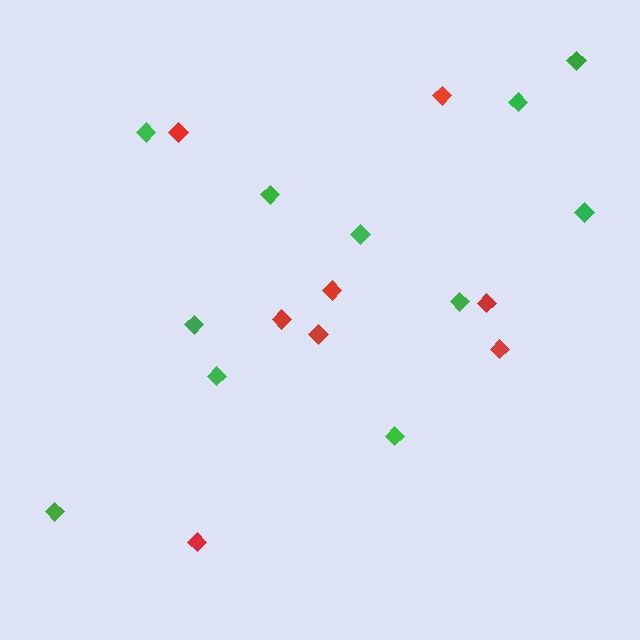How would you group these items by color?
There are 2 groups: one group of green diamonds (11) and one group of red diamonds (8).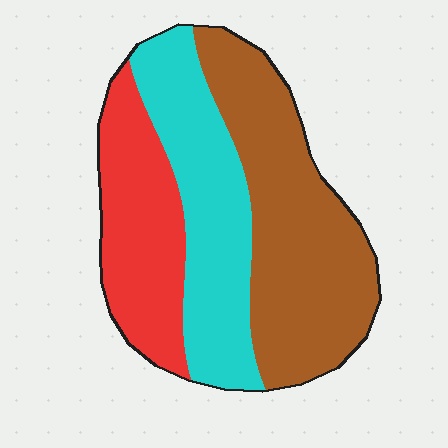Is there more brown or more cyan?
Brown.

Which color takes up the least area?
Red, at roughly 25%.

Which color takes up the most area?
Brown, at roughly 45%.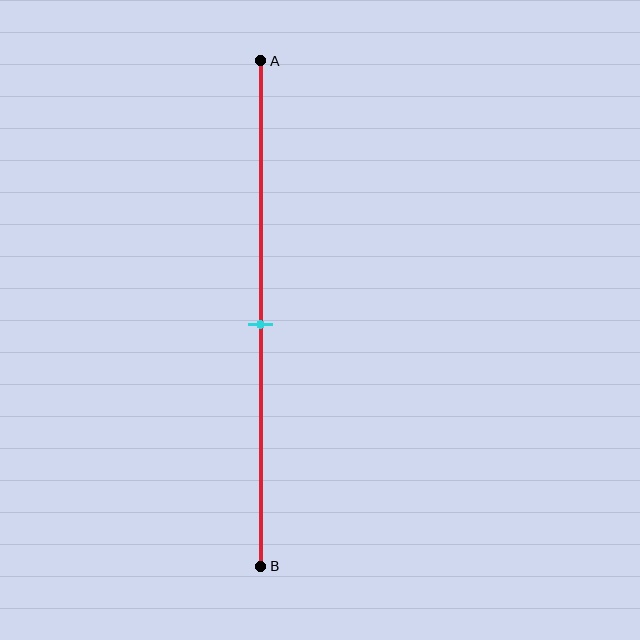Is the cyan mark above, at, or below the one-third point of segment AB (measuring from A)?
The cyan mark is below the one-third point of segment AB.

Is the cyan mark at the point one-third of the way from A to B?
No, the mark is at about 50% from A, not at the 33% one-third point.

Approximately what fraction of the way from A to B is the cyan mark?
The cyan mark is approximately 50% of the way from A to B.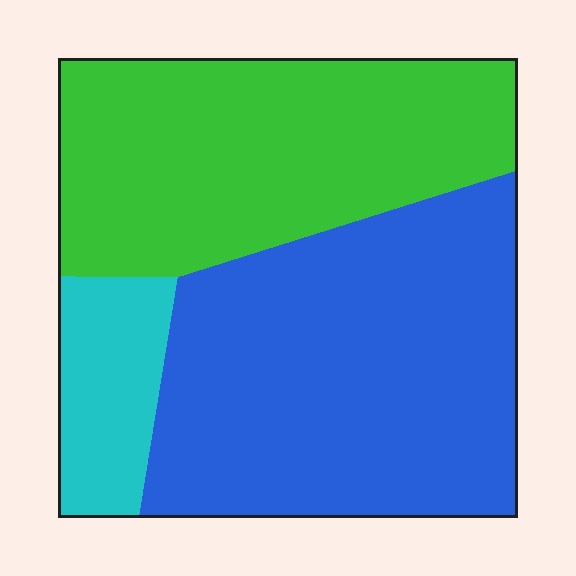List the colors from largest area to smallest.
From largest to smallest: blue, green, cyan.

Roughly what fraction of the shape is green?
Green takes up about two fifths (2/5) of the shape.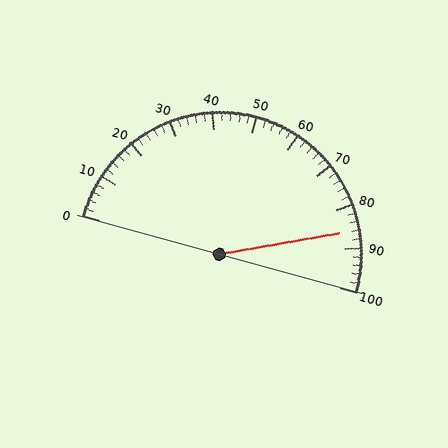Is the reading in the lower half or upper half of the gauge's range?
The reading is in the upper half of the range (0 to 100).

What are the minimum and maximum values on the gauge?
The gauge ranges from 0 to 100.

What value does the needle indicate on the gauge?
The needle indicates approximately 86.